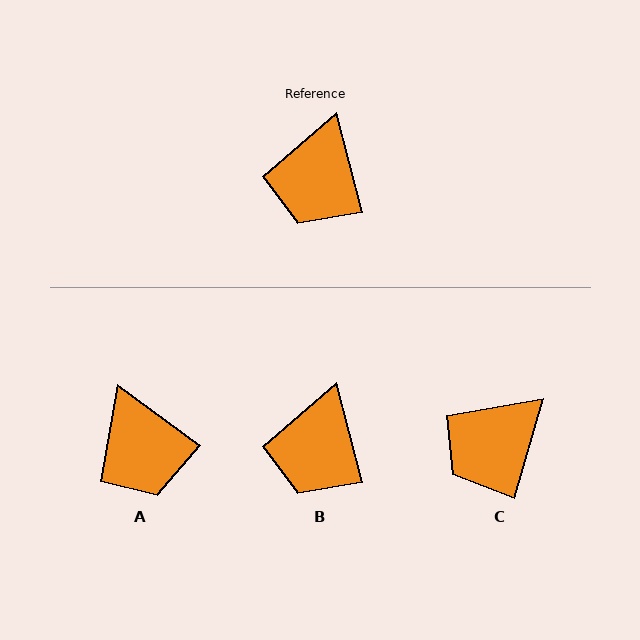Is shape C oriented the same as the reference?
No, it is off by about 31 degrees.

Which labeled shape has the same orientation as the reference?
B.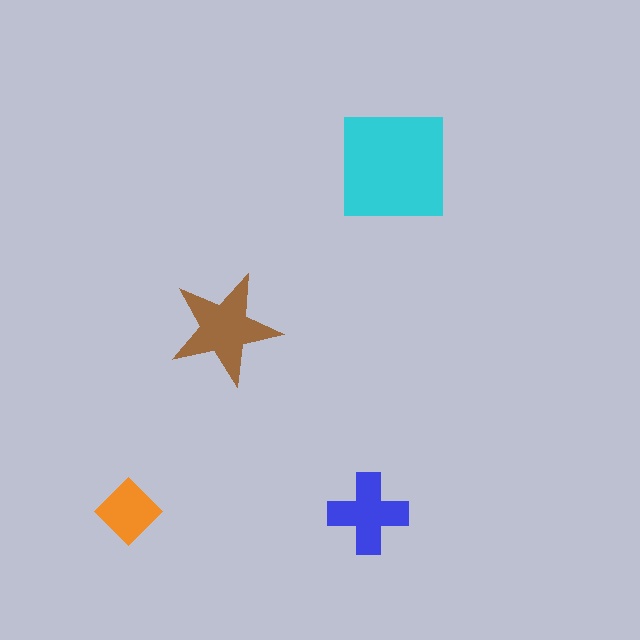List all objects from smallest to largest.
The orange diamond, the blue cross, the brown star, the cyan square.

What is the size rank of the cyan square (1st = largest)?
1st.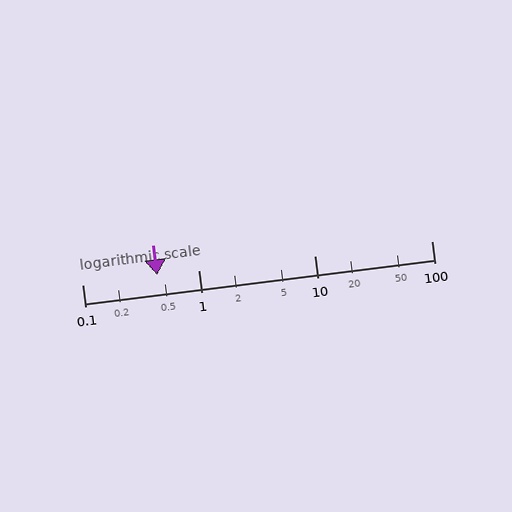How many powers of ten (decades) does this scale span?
The scale spans 3 decades, from 0.1 to 100.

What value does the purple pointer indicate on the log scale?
The pointer indicates approximately 0.44.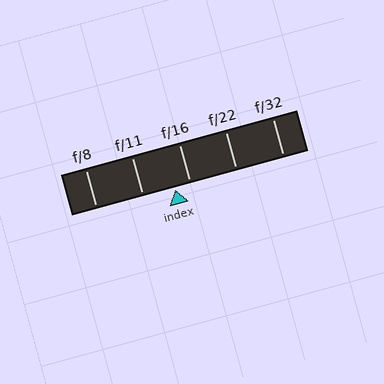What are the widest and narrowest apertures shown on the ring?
The widest aperture shown is f/8 and the narrowest is f/32.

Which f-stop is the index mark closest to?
The index mark is closest to f/16.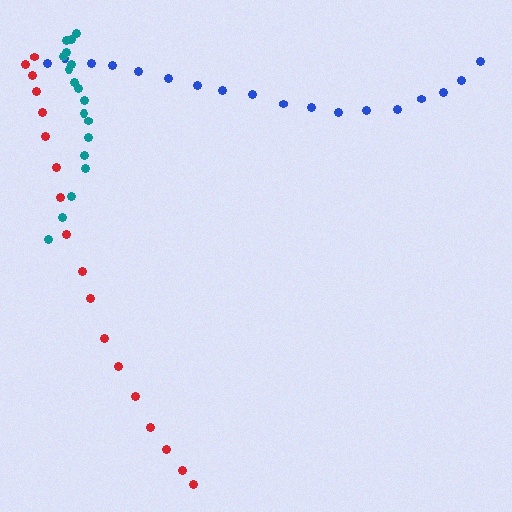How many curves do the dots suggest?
There are 3 distinct paths.